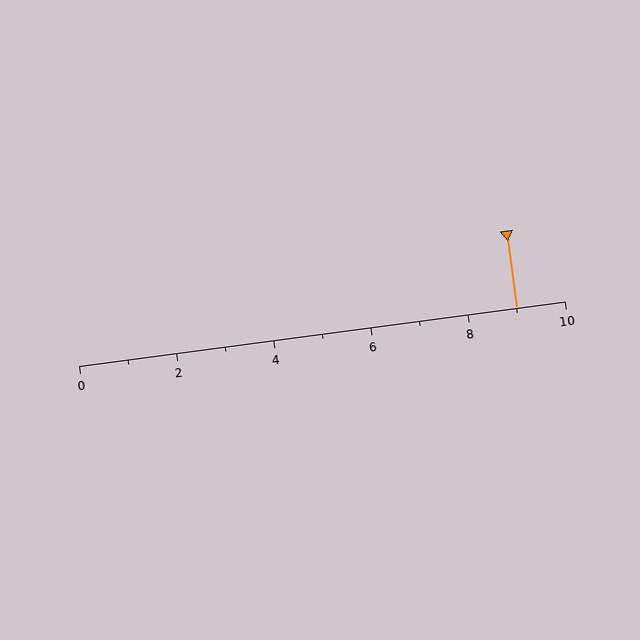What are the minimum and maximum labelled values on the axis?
The axis runs from 0 to 10.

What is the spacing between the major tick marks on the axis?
The major ticks are spaced 2 apart.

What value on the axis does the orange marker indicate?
The marker indicates approximately 9.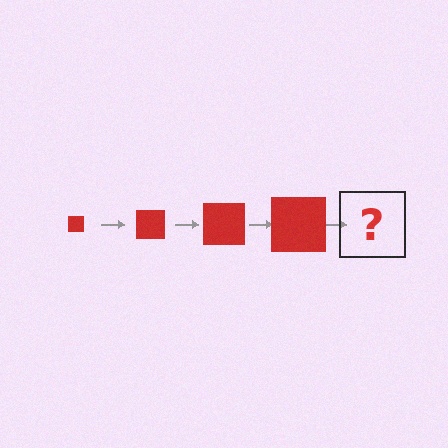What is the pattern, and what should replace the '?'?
The pattern is that the square gets progressively larger each step. The '?' should be a red square, larger than the previous one.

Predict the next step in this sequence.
The next step is a red square, larger than the previous one.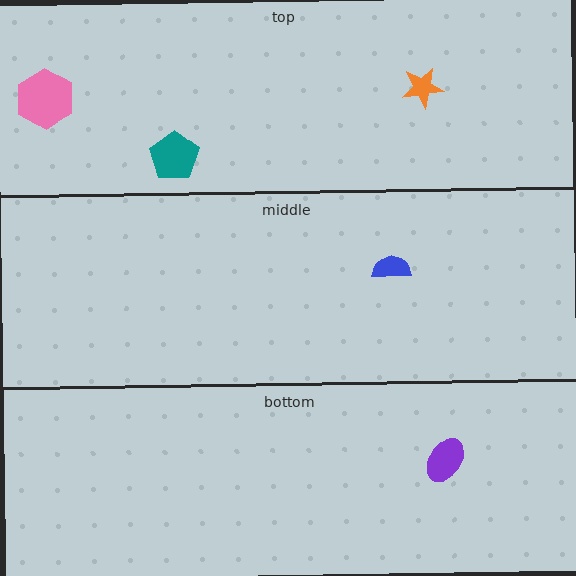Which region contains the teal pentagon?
The top region.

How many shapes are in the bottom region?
1.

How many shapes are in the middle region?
1.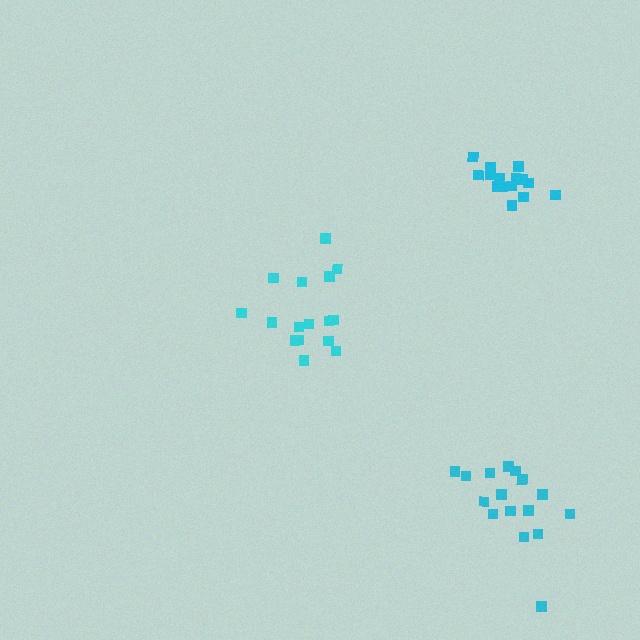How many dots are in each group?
Group 1: 16 dots, Group 2: 16 dots, Group 3: 15 dots (47 total).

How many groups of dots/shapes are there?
There are 3 groups.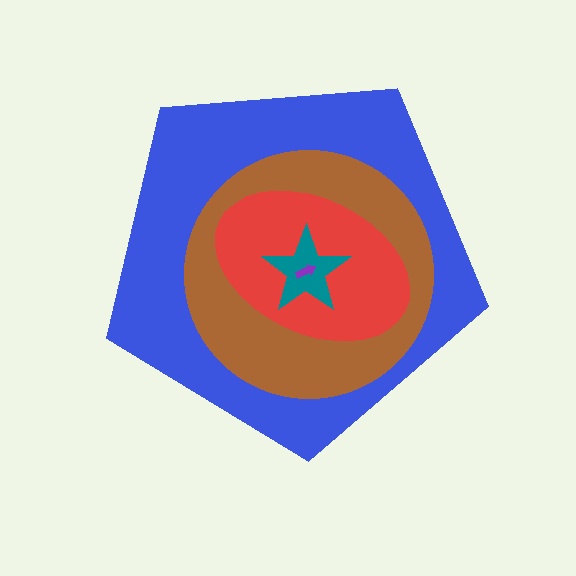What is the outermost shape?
The blue pentagon.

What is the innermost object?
The purple arrow.